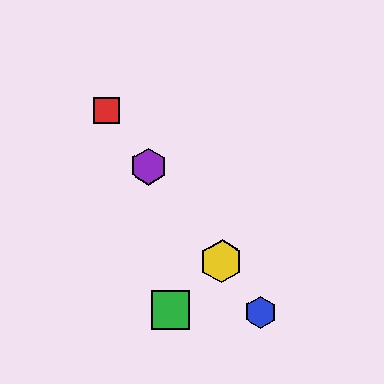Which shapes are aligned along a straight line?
The red square, the blue hexagon, the yellow hexagon, the purple hexagon are aligned along a straight line.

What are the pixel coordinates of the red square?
The red square is at (106, 110).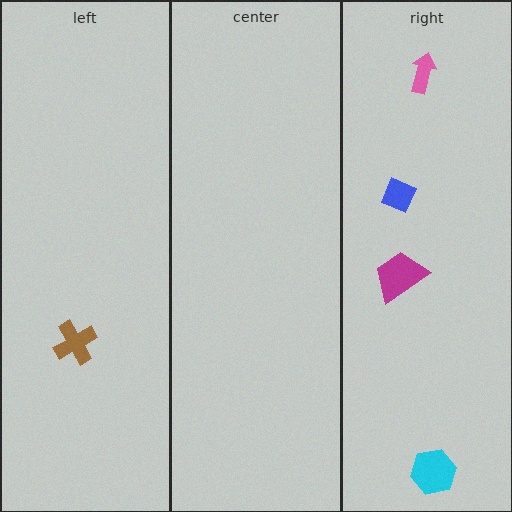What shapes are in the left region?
The brown cross.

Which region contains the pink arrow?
The right region.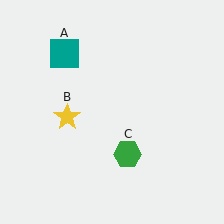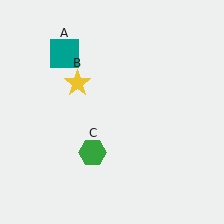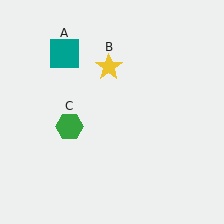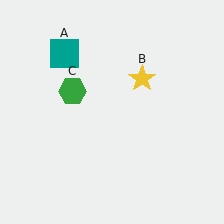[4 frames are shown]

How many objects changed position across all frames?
2 objects changed position: yellow star (object B), green hexagon (object C).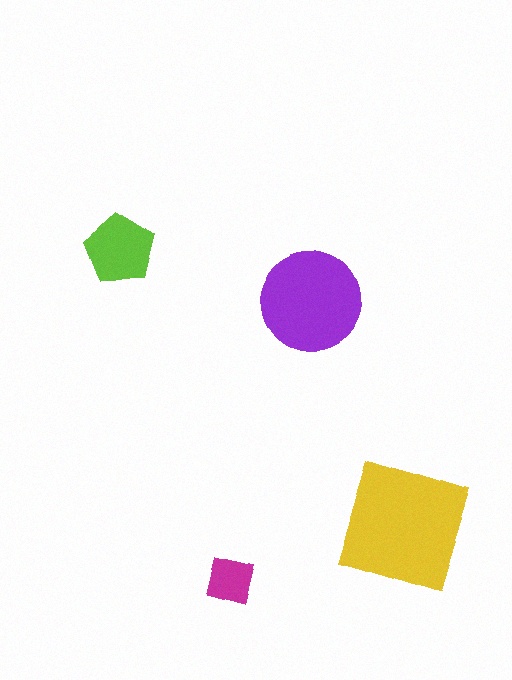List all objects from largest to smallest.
The yellow square, the purple circle, the lime pentagon, the magenta square.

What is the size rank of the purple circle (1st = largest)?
2nd.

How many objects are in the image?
There are 4 objects in the image.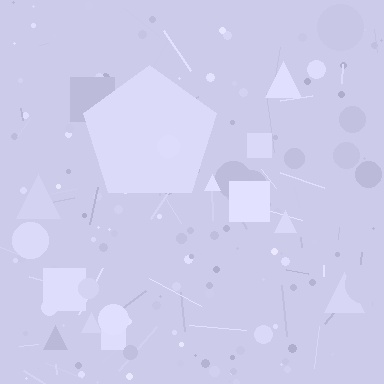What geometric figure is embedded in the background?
A pentagon is embedded in the background.